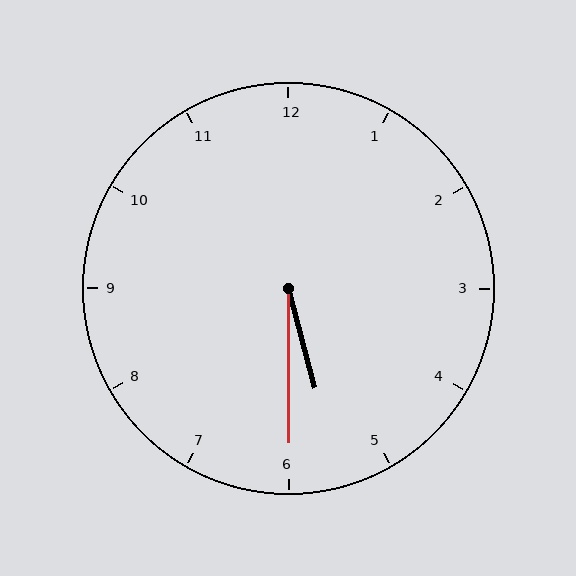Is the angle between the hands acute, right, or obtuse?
It is acute.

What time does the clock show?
5:30.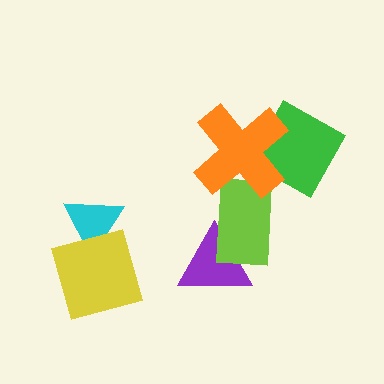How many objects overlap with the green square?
1 object overlaps with the green square.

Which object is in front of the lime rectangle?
The orange cross is in front of the lime rectangle.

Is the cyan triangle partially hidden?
Yes, it is partially covered by another shape.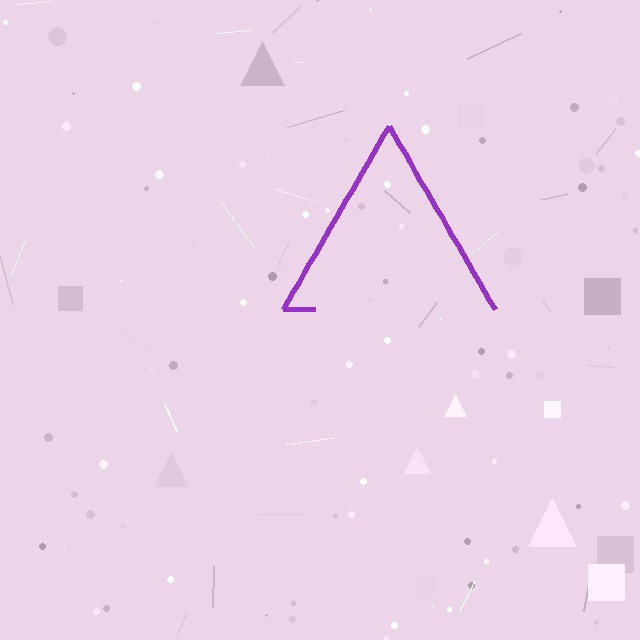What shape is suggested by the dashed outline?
The dashed outline suggests a triangle.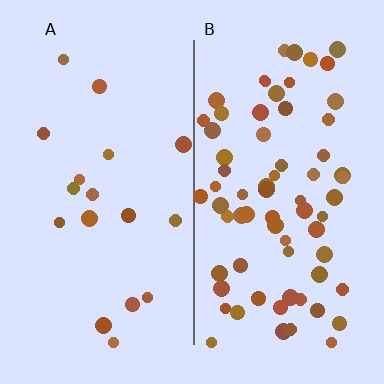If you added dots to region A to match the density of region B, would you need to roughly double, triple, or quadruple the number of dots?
Approximately quadruple.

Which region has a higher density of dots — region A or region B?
B (the right).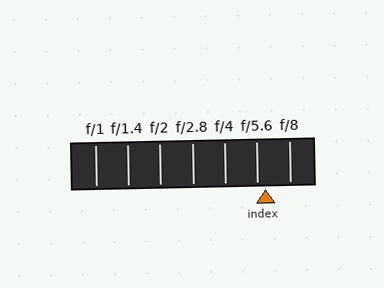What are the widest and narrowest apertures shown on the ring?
The widest aperture shown is f/1 and the narrowest is f/8.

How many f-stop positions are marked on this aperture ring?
There are 7 f-stop positions marked.